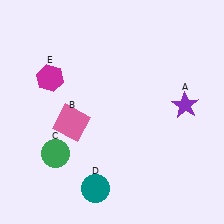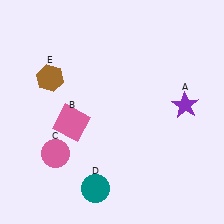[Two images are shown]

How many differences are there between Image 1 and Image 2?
There are 2 differences between the two images.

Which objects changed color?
C changed from green to pink. E changed from magenta to brown.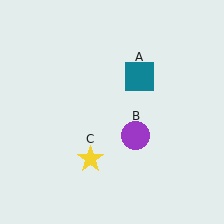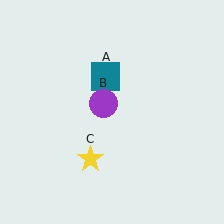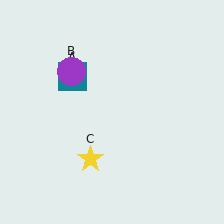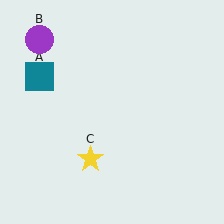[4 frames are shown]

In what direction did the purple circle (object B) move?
The purple circle (object B) moved up and to the left.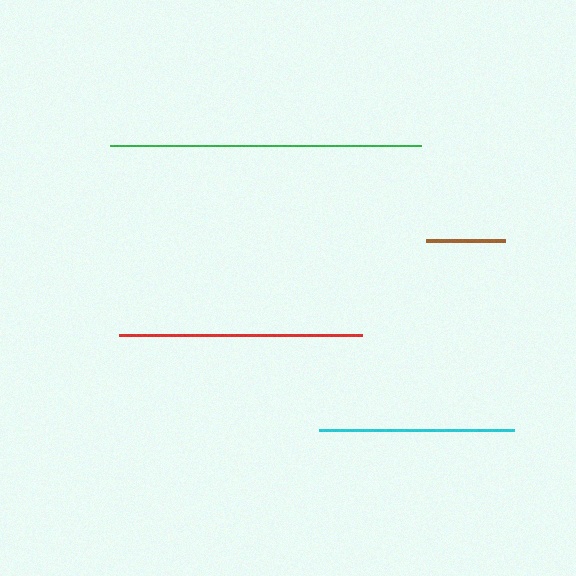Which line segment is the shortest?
The brown line is the shortest at approximately 80 pixels.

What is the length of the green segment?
The green segment is approximately 310 pixels long.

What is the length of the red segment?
The red segment is approximately 243 pixels long.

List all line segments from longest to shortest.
From longest to shortest: green, red, cyan, brown.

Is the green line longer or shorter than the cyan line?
The green line is longer than the cyan line.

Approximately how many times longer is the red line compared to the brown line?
The red line is approximately 3.1 times the length of the brown line.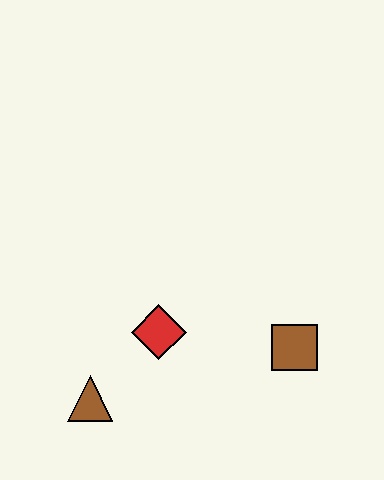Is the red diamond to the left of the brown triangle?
No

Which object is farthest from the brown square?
The brown triangle is farthest from the brown square.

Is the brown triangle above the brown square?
No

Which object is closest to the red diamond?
The brown triangle is closest to the red diamond.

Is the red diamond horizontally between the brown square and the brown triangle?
Yes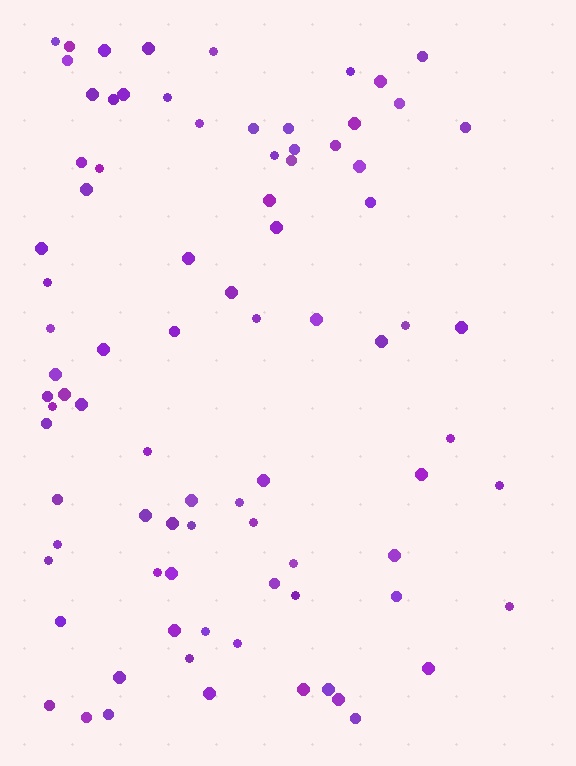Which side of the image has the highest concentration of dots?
The left.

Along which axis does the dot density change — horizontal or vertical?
Horizontal.